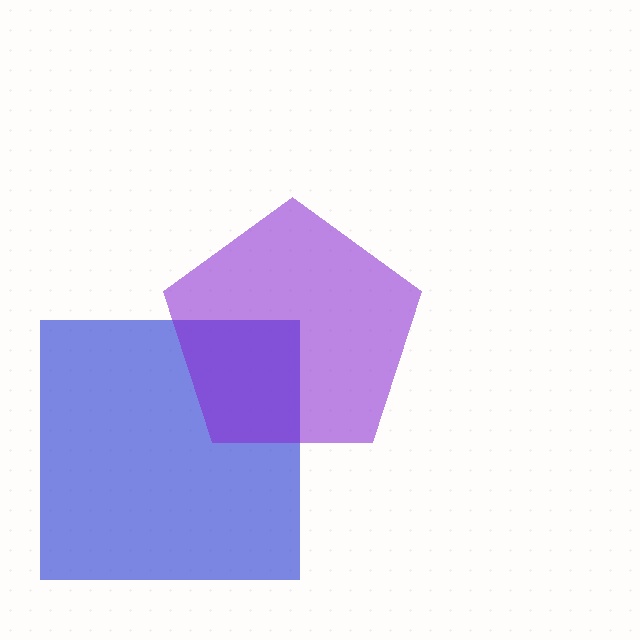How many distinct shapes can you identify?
There are 2 distinct shapes: a blue square, a purple pentagon.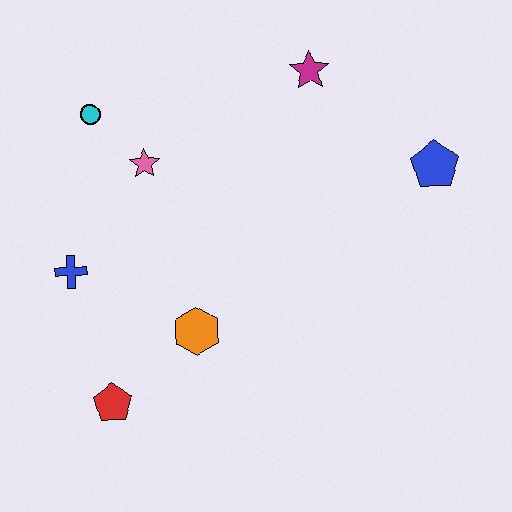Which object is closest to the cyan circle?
The pink star is closest to the cyan circle.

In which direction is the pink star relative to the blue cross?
The pink star is above the blue cross.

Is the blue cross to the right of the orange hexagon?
No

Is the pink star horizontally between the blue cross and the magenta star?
Yes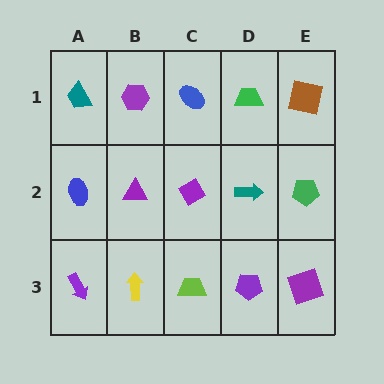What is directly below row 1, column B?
A purple triangle.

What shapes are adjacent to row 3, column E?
A green pentagon (row 2, column E), a purple pentagon (row 3, column D).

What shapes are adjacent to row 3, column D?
A teal arrow (row 2, column D), a lime trapezoid (row 3, column C), a purple square (row 3, column E).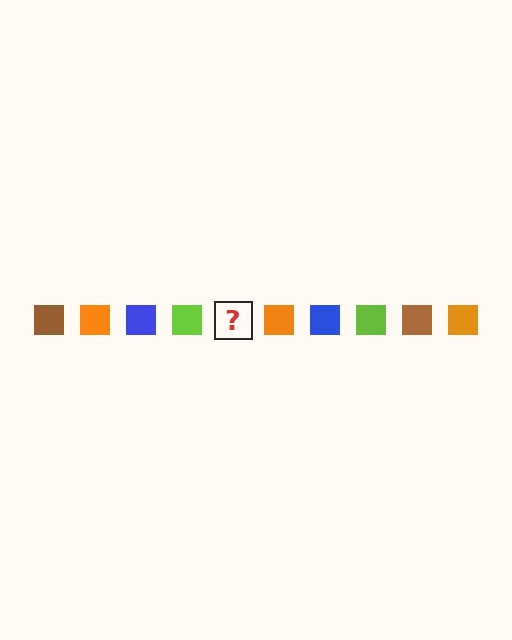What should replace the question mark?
The question mark should be replaced with a brown square.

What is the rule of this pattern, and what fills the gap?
The rule is that the pattern cycles through brown, orange, blue, lime squares. The gap should be filled with a brown square.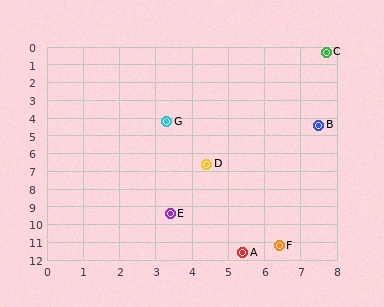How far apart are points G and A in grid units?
Points G and A are about 7.7 grid units apart.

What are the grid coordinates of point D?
Point D is at approximately (4.4, 6.6).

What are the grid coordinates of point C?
Point C is at approximately (7.7, 0.3).